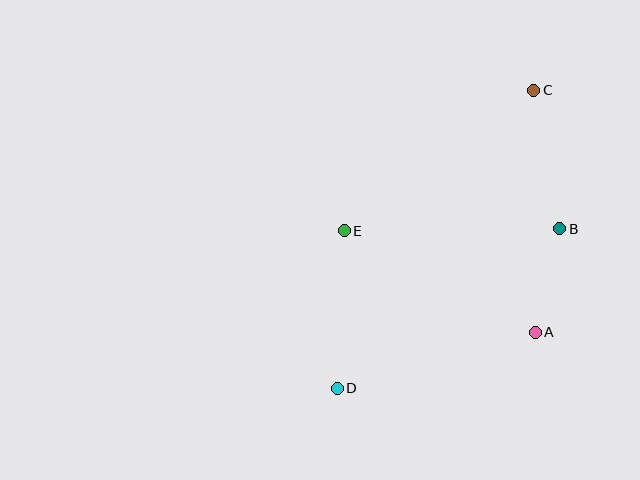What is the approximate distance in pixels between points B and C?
The distance between B and C is approximately 140 pixels.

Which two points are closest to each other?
Points A and B are closest to each other.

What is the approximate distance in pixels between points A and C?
The distance between A and C is approximately 242 pixels.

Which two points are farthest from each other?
Points C and D are farthest from each other.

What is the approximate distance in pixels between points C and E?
The distance between C and E is approximately 236 pixels.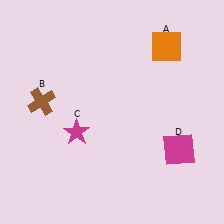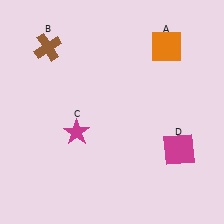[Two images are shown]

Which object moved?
The brown cross (B) moved up.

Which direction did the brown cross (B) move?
The brown cross (B) moved up.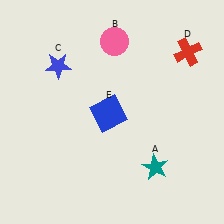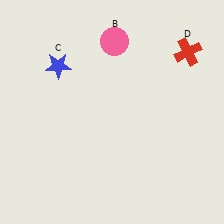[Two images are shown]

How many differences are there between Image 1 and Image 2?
There are 2 differences between the two images.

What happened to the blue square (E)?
The blue square (E) was removed in Image 2. It was in the bottom-left area of Image 1.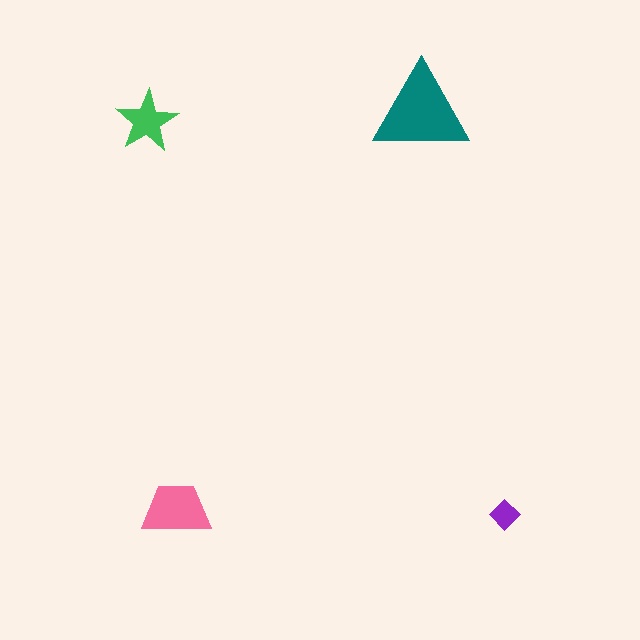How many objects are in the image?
There are 4 objects in the image.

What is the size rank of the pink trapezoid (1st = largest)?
2nd.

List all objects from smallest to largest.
The purple diamond, the green star, the pink trapezoid, the teal triangle.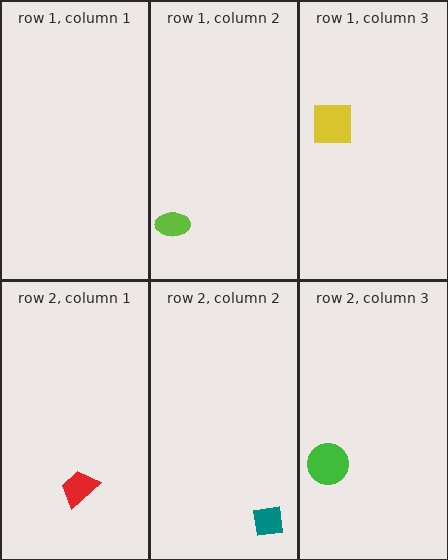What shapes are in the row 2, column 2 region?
The teal square.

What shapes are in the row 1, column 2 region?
The lime ellipse.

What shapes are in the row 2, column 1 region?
The red trapezoid.